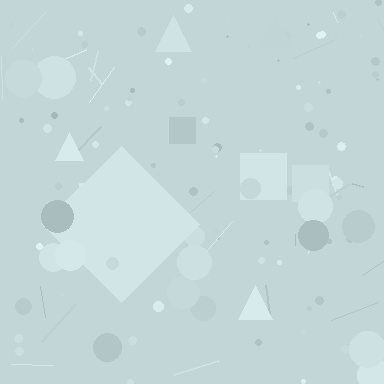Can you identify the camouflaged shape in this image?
The camouflaged shape is a diamond.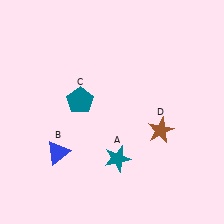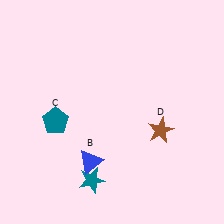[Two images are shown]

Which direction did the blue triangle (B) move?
The blue triangle (B) moved right.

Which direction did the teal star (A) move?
The teal star (A) moved left.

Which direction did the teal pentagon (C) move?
The teal pentagon (C) moved left.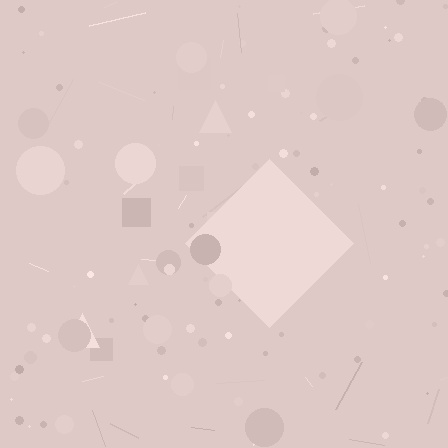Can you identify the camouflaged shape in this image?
The camouflaged shape is a diamond.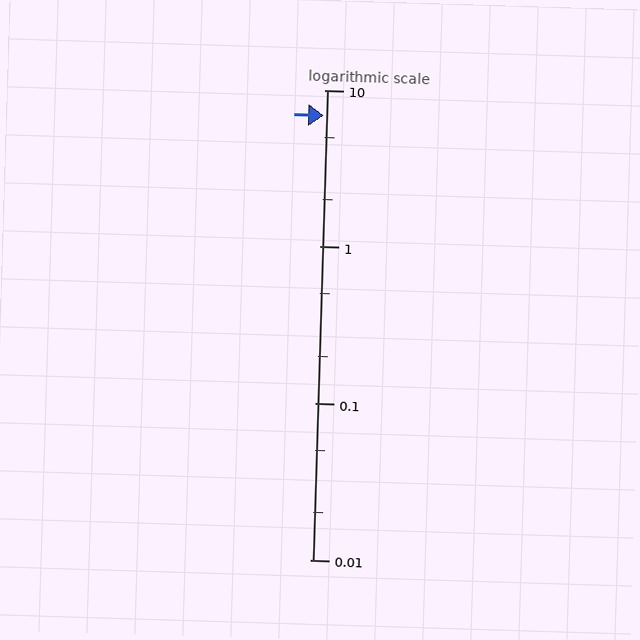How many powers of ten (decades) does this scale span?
The scale spans 3 decades, from 0.01 to 10.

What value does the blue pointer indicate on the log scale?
The pointer indicates approximately 6.9.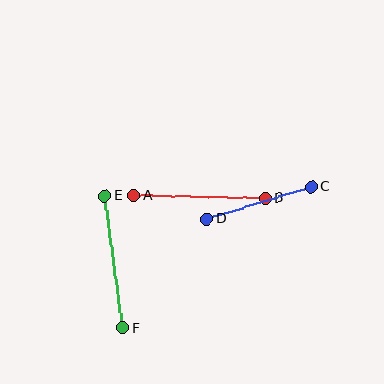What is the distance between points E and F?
The distance is approximately 133 pixels.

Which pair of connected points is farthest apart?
Points E and F are farthest apart.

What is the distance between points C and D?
The distance is approximately 109 pixels.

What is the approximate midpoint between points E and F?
The midpoint is at approximately (114, 262) pixels.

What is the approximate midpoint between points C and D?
The midpoint is at approximately (259, 203) pixels.